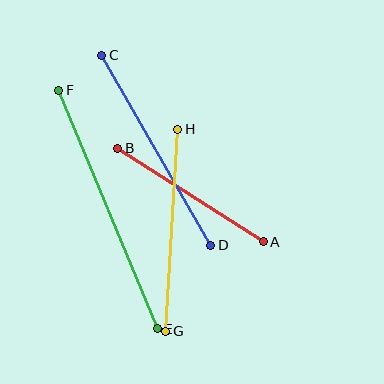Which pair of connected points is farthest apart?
Points E and F are farthest apart.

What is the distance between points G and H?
The distance is approximately 203 pixels.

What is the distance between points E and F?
The distance is approximately 258 pixels.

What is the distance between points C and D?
The distance is approximately 219 pixels.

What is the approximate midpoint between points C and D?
The midpoint is at approximately (156, 150) pixels.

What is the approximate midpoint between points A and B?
The midpoint is at approximately (190, 195) pixels.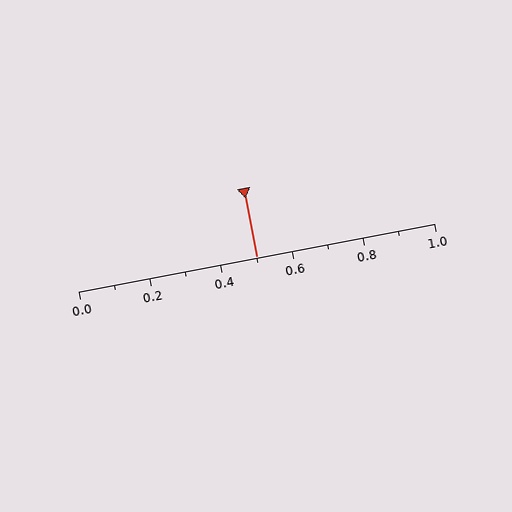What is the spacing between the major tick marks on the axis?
The major ticks are spaced 0.2 apart.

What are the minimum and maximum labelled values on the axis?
The axis runs from 0.0 to 1.0.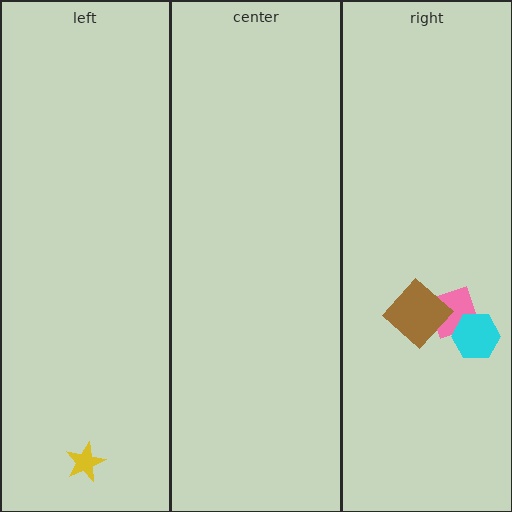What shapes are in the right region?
The pink diamond, the cyan hexagon, the brown diamond.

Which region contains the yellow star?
The left region.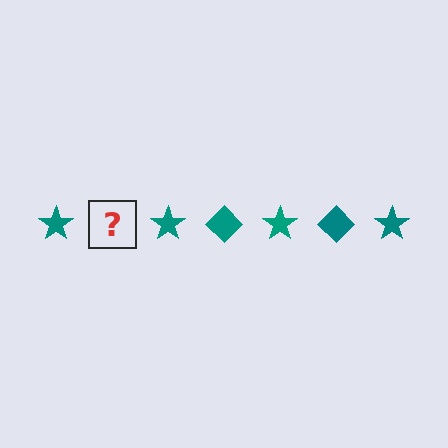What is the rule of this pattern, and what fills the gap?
The rule is that the pattern cycles through star, diamond shapes in teal. The gap should be filled with a teal diamond.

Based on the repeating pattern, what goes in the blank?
The blank should be a teal diamond.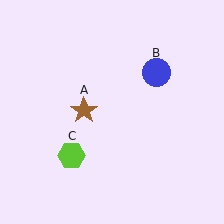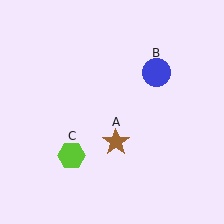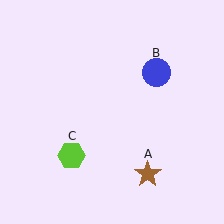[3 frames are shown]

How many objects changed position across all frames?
1 object changed position: brown star (object A).